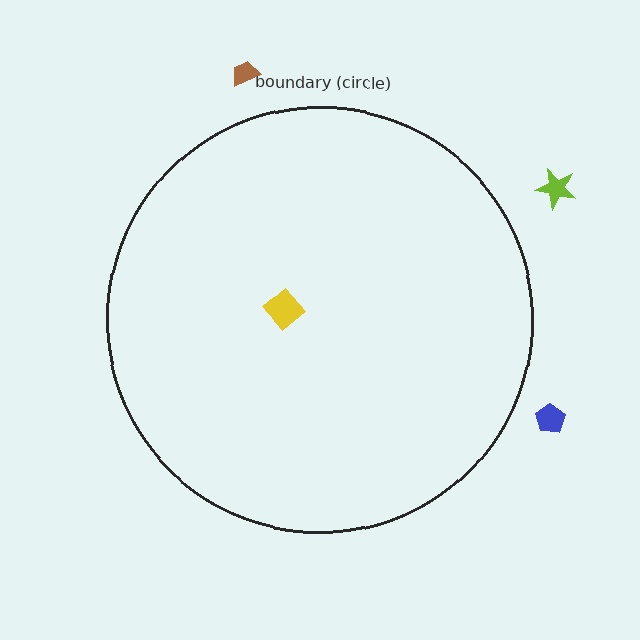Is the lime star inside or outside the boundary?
Outside.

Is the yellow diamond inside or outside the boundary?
Inside.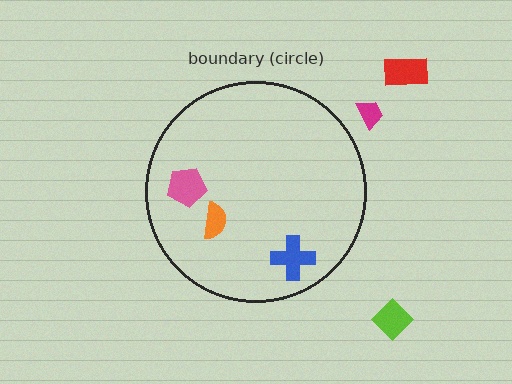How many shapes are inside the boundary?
3 inside, 3 outside.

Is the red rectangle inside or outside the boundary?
Outside.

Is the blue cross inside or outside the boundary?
Inside.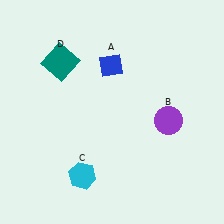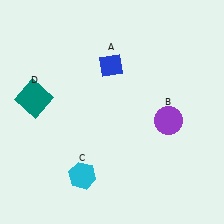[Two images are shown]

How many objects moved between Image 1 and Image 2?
1 object moved between the two images.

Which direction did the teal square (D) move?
The teal square (D) moved down.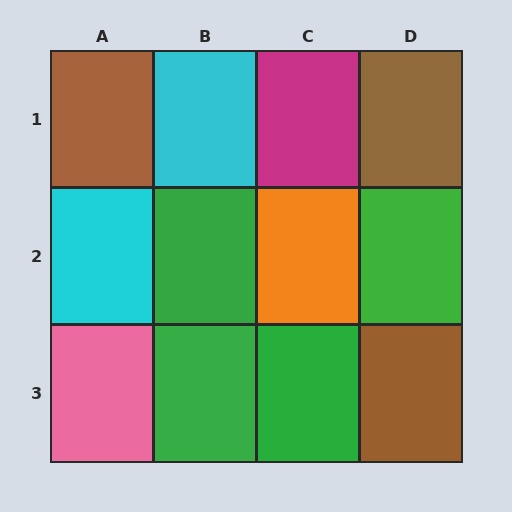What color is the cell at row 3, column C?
Green.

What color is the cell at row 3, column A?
Pink.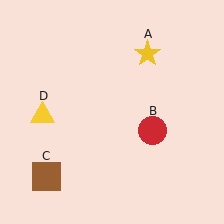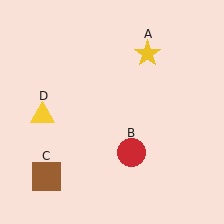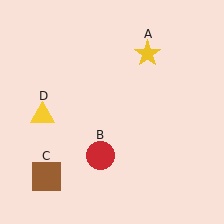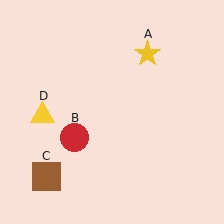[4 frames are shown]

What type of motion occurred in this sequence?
The red circle (object B) rotated clockwise around the center of the scene.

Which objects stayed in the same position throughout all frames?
Yellow star (object A) and brown square (object C) and yellow triangle (object D) remained stationary.